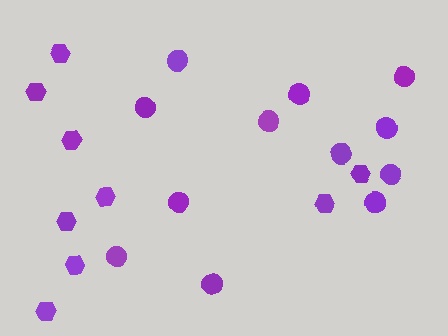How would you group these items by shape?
There are 2 groups: one group of circles (12) and one group of hexagons (9).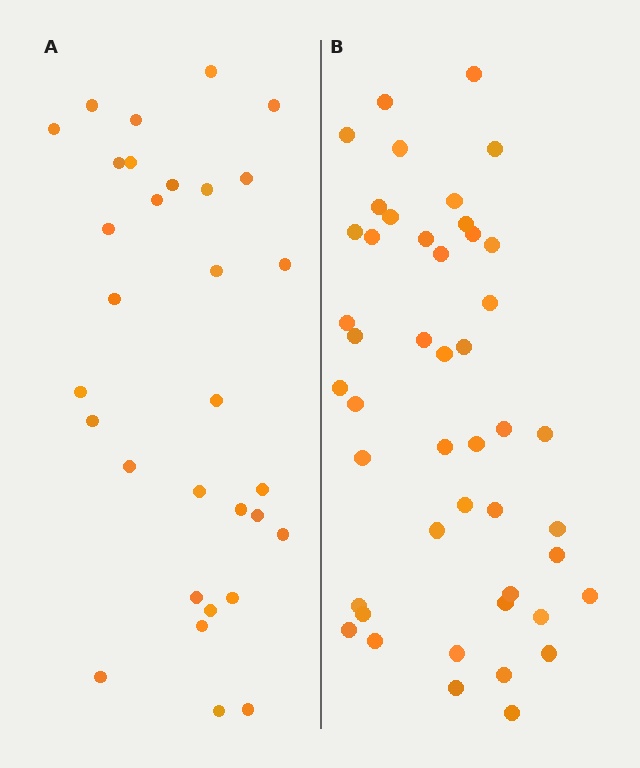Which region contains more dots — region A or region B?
Region B (the right region) has more dots.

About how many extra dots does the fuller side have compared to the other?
Region B has approximately 15 more dots than region A.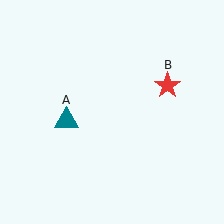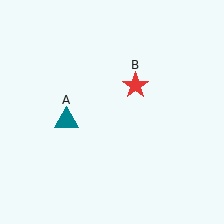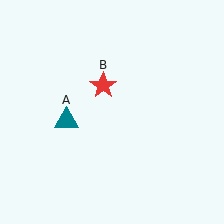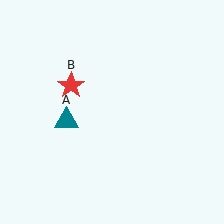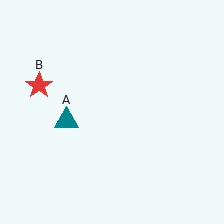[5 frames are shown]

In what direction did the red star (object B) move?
The red star (object B) moved left.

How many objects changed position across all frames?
1 object changed position: red star (object B).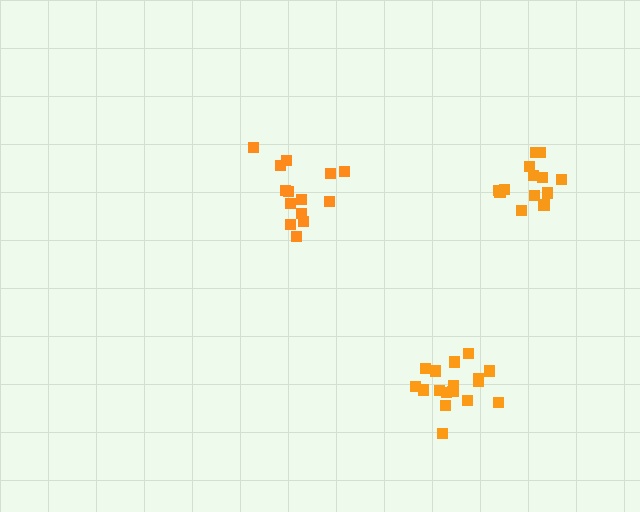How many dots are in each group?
Group 1: 18 dots, Group 2: 14 dots, Group 3: 13 dots (45 total).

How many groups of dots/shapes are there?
There are 3 groups.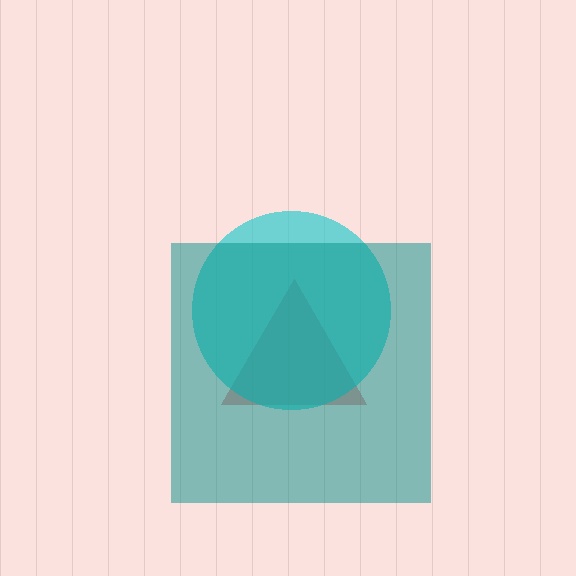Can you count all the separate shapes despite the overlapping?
Yes, there are 3 separate shapes.